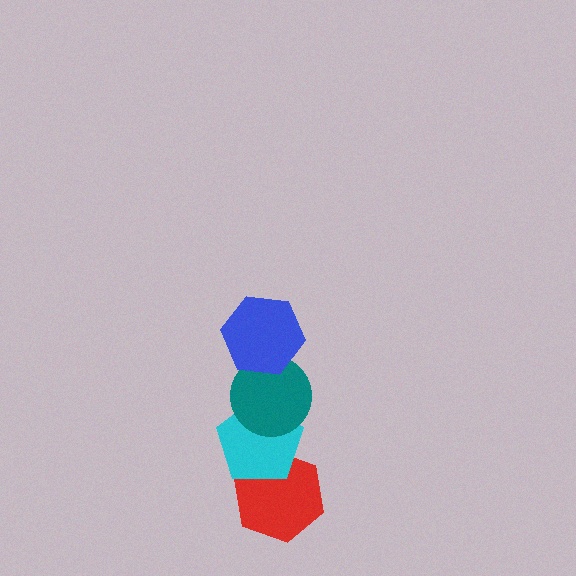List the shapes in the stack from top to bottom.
From top to bottom: the blue hexagon, the teal circle, the cyan pentagon, the red hexagon.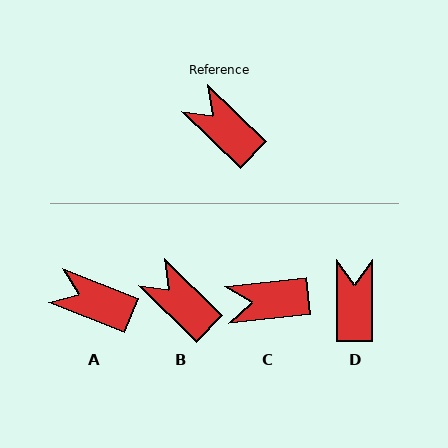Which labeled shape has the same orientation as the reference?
B.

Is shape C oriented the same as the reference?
No, it is off by about 50 degrees.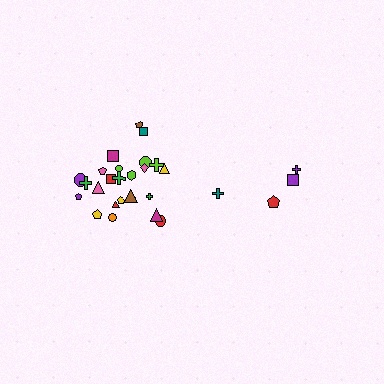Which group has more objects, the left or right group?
The left group.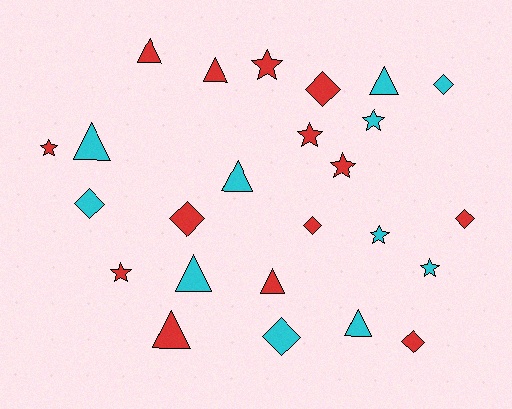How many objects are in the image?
There are 25 objects.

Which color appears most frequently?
Red, with 14 objects.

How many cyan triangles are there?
There are 5 cyan triangles.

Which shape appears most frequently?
Triangle, with 9 objects.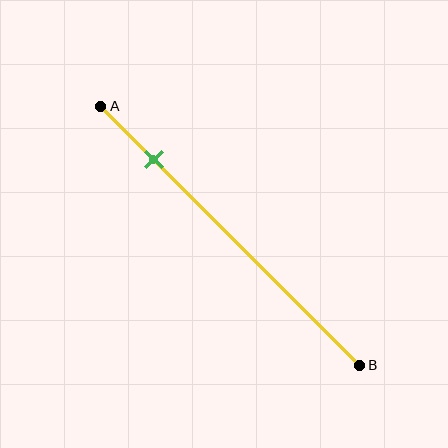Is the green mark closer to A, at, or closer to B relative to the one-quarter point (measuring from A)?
The green mark is closer to point A than the one-quarter point of segment AB.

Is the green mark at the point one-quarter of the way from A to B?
No, the mark is at about 20% from A, not at the 25% one-quarter point.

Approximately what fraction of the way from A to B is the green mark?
The green mark is approximately 20% of the way from A to B.